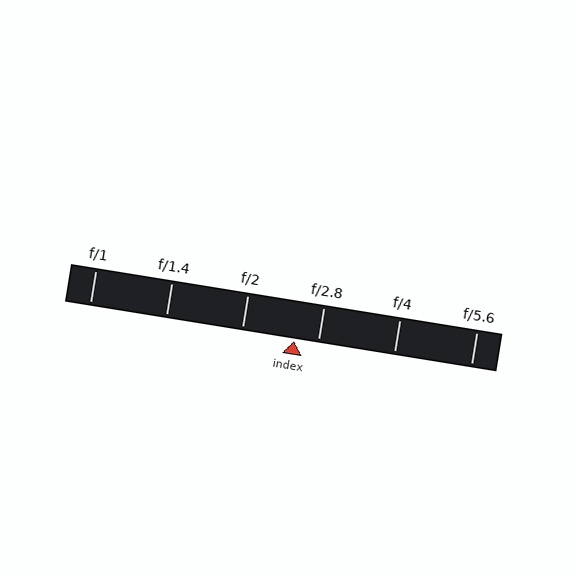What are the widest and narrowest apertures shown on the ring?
The widest aperture shown is f/1 and the narrowest is f/5.6.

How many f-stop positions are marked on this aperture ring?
There are 6 f-stop positions marked.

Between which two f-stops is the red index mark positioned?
The index mark is between f/2 and f/2.8.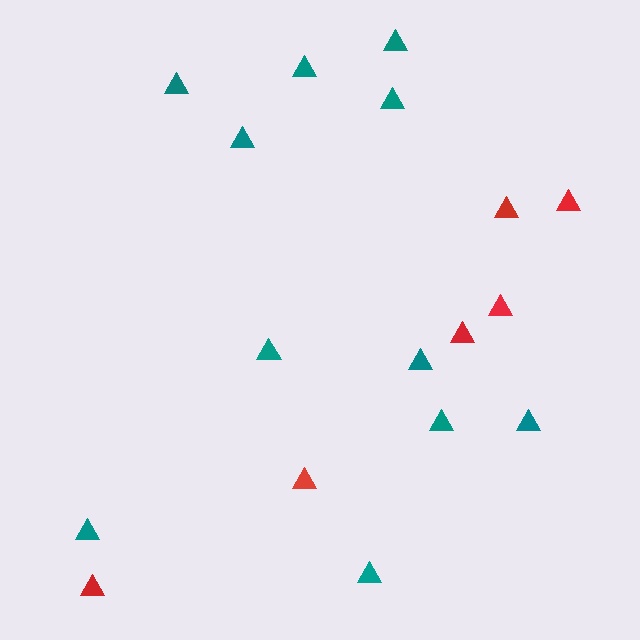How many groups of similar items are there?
There are 2 groups: one group of red triangles (6) and one group of teal triangles (11).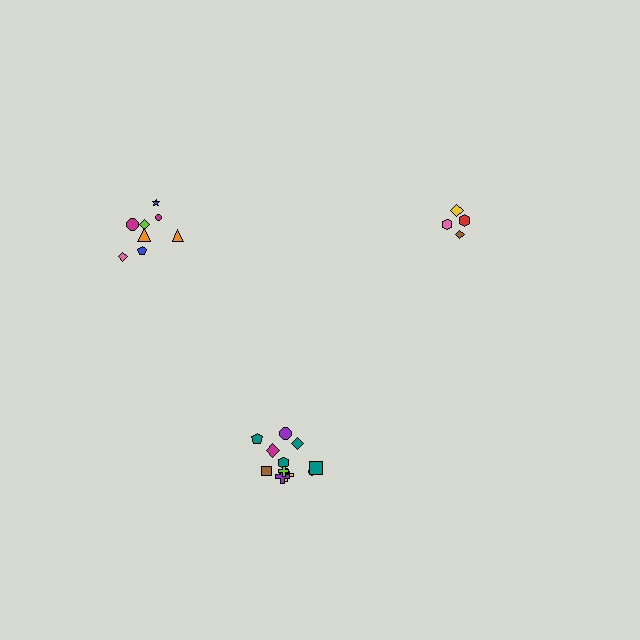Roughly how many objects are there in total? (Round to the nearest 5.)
Roughly 25 objects in total.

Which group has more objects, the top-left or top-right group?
The top-left group.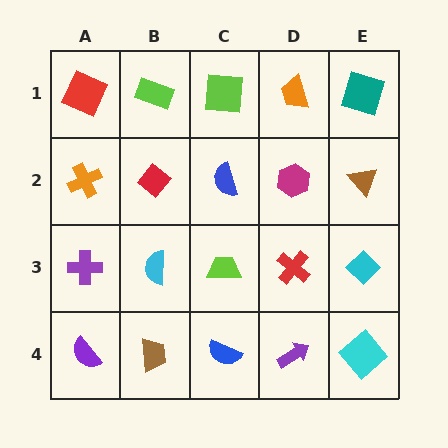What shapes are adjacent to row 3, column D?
A magenta hexagon (row 2, column D), a purple arrow (row 4, column D), a lime trapezoid (row 3, column C), a cyan diamond (row 3, column E).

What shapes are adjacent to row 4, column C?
A lime trapezoid (row 3, column C), a brown trapezoid (row 4, column B), a purple arrow (row 4, column D).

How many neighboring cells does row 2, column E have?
3.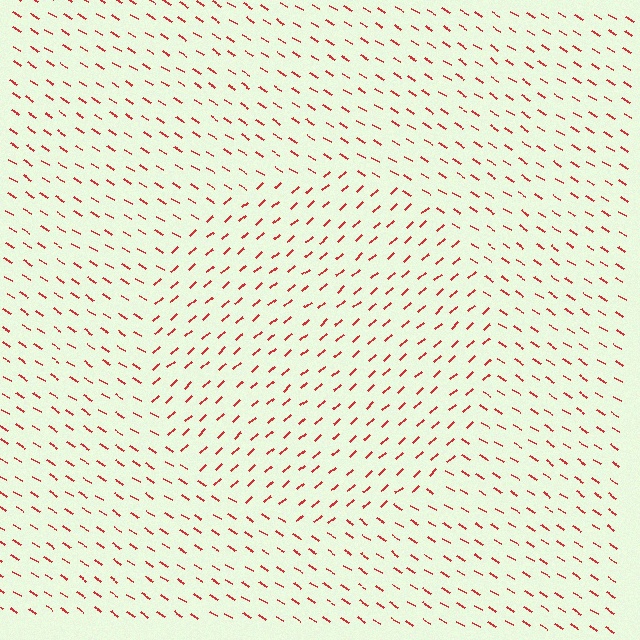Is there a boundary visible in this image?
Yes, there is a texture boundary formed by a change in line orientation.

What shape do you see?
I see a circle.